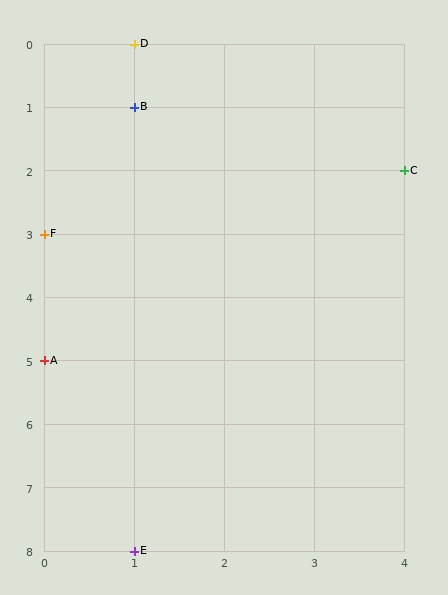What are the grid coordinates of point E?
Point E is at grid coordinates (1, 8).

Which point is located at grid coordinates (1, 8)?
Point E is at (1, 8).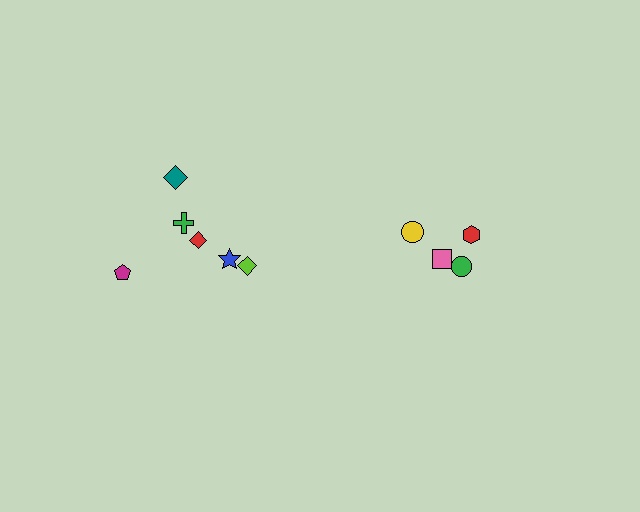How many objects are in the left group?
There are 6 objects.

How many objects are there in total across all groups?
There are 10 objects.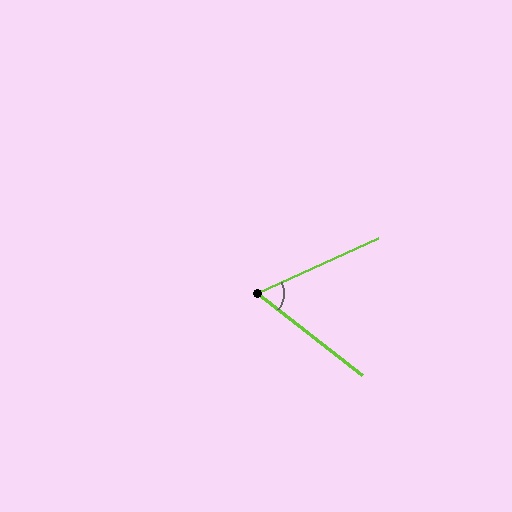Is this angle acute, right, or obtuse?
It is acute.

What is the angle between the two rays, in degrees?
Approximately 63 degrees.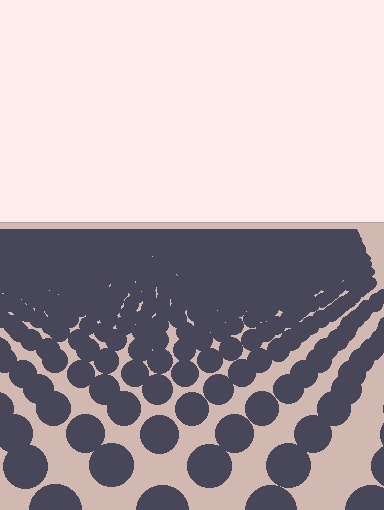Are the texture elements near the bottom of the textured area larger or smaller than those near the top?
Larger. Near the bottom, elements are closer to the viewer and appear at a bigger on-screen size.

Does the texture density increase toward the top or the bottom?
Density increases toward the top.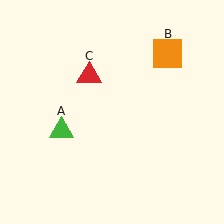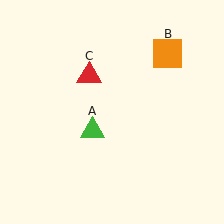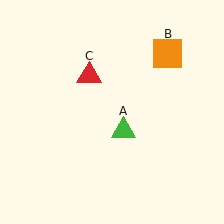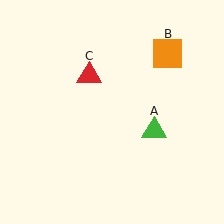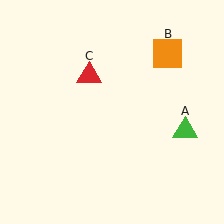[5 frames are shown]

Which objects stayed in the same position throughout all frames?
Orange square (object B) and red triangle (object C) remained stationary.